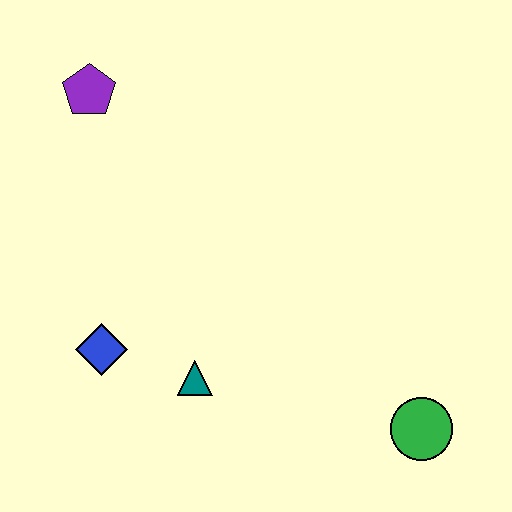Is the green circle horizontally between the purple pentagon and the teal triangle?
No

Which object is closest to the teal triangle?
The blue diamond is closest to the teal triangle.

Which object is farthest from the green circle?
The purple pentagon is farthest from the green circle.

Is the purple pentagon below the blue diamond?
No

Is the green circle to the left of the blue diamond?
No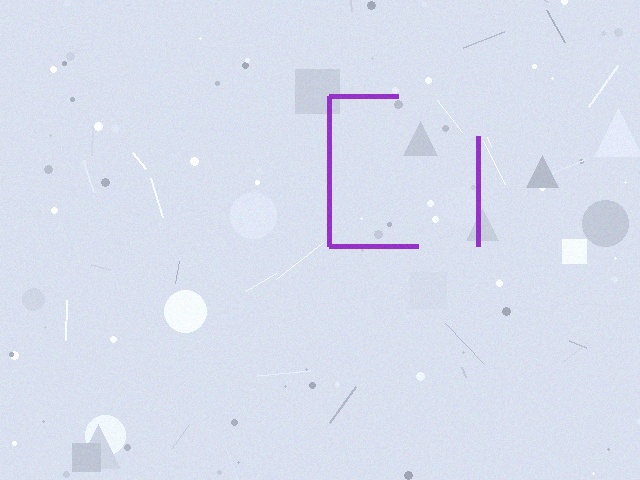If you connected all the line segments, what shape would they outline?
They would outline a square.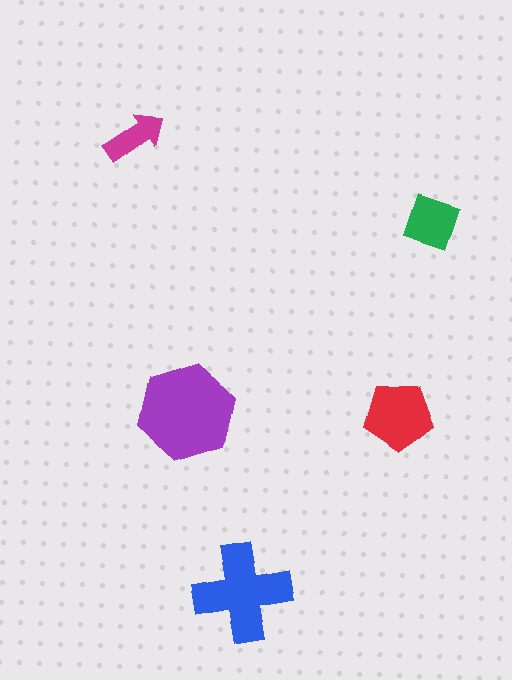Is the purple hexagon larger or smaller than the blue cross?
Larger.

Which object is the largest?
The purple hexagon.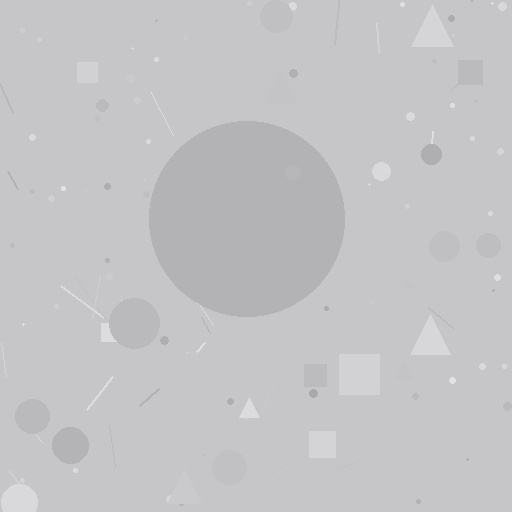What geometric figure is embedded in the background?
A circle is embedded in the background.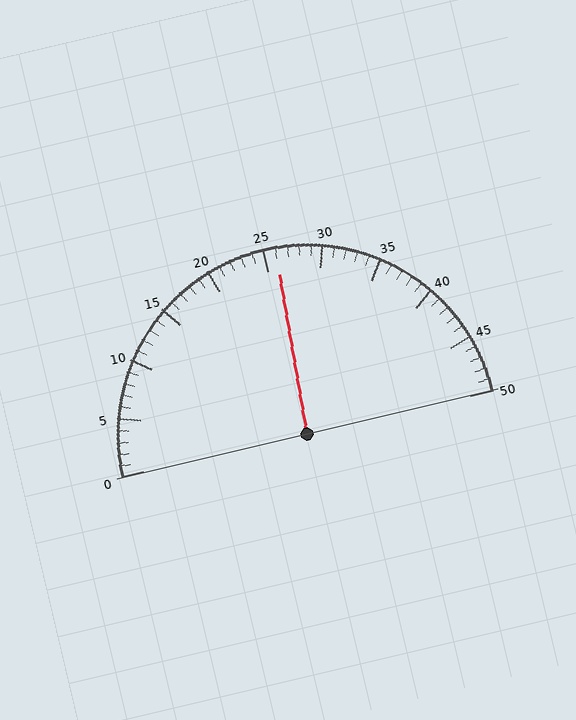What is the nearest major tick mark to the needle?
The nearest major tick mark is 25.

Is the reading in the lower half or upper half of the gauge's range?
The reading is in the upper half of the range (0 to 50).